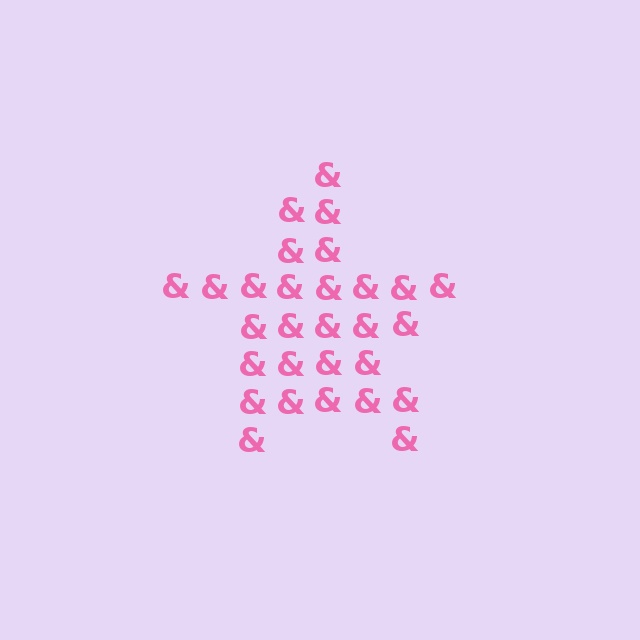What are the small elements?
The small elements are ampersands.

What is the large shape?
The large shape is a star.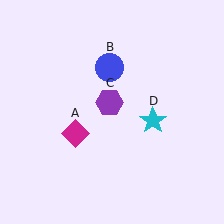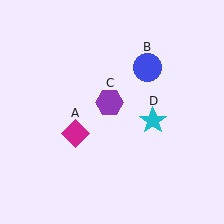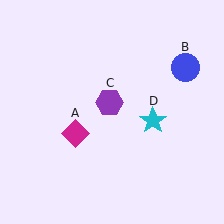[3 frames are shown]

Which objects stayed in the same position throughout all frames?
Magenta diamond (object A) and purple hexagon (object C) and cyan star (object D) remained stationary.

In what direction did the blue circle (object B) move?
The blue circle (object B) moved right.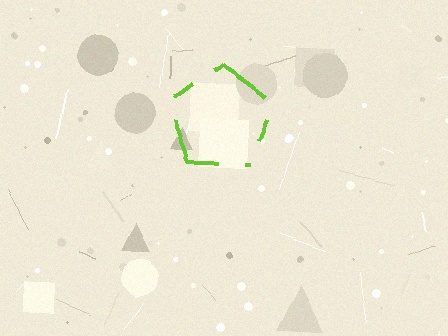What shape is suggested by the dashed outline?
The dashed outline suggests a pentagon.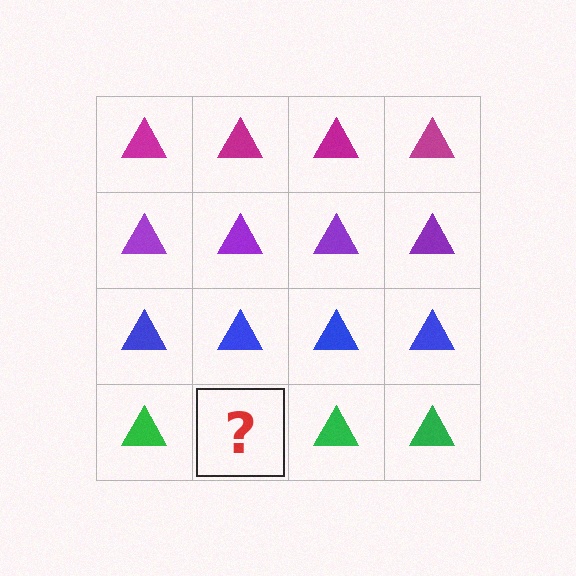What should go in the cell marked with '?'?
The missing cell should contain a green triangle.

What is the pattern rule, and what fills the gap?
The rule is that each row has a consistent color. The gap should be filled with a green triangle.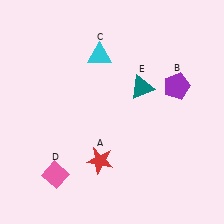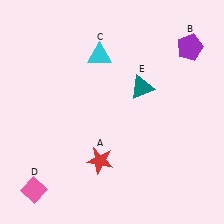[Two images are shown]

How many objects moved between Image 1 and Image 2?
2 objects moved between the two images.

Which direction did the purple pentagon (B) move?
The purple pentagon (B) moved up.